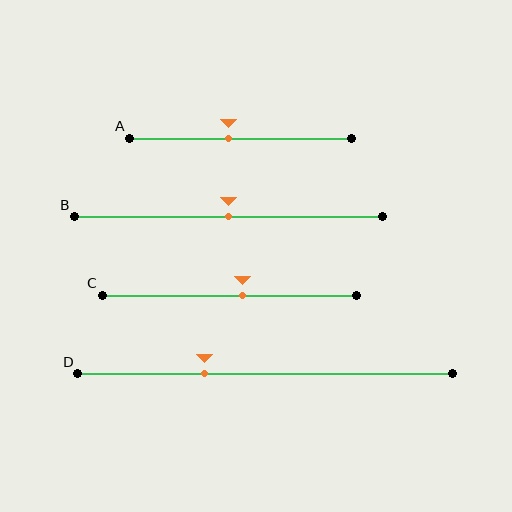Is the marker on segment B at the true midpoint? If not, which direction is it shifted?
Yes, the marker on segment B is at the true midpoint.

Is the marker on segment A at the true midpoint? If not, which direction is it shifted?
No, the marker on segment A is shifted to the left by about 6% of the segment length.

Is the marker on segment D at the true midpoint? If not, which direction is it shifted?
No, the marker on segment D is shifted to the left by about 16% of the segment length.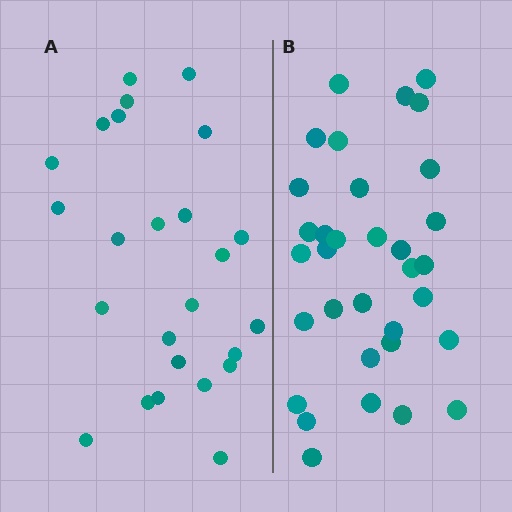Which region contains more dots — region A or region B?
Region B (the right region) has more dots.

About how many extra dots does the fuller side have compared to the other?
Region B has roughly 8 or so more dots than region A.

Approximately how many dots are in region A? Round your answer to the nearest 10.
About 20 dots. (The exact count is 25, which rounds to 20.)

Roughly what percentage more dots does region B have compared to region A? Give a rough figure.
About 30% more.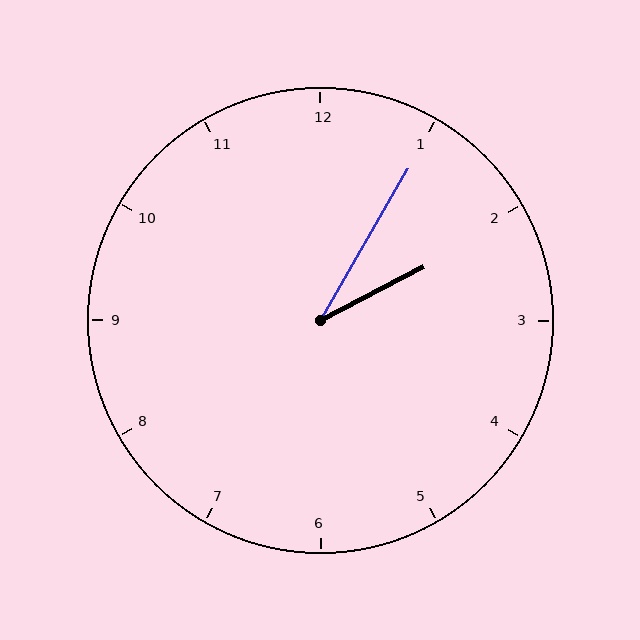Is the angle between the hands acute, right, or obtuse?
It is acute.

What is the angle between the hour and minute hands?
Approximately 32 degrees.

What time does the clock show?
2:05.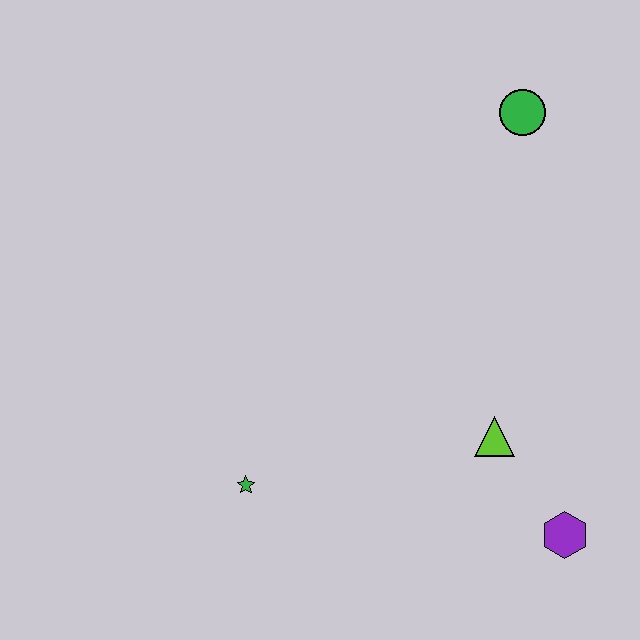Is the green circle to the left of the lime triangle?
No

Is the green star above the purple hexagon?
Yes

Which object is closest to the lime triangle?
The purple hexagon is closest to the lime triangle.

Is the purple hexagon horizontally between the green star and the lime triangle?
No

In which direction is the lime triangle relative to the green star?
The lime triangle is to the right of the green star.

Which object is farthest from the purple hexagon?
The green circle is farthest from the purple hexagon.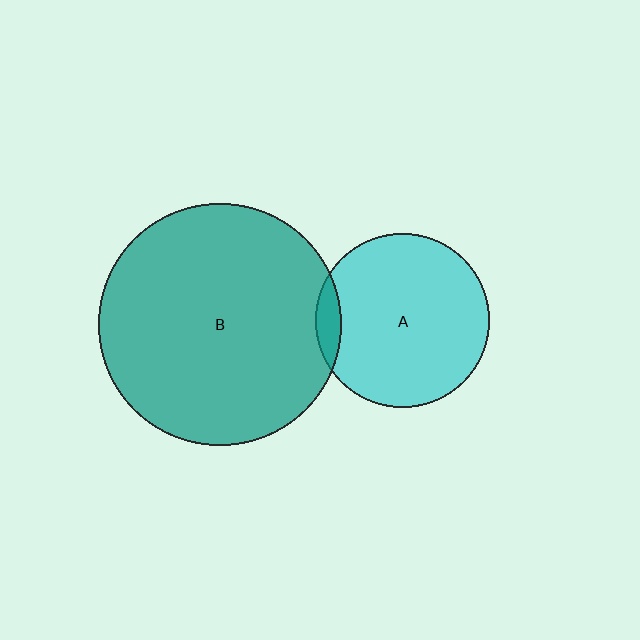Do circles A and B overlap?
Yes.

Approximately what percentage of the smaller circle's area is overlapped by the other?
Approximately 5%.